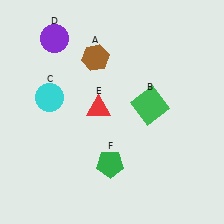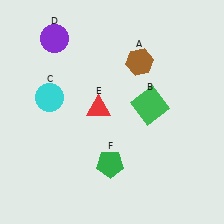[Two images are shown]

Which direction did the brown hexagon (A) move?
The brown hexagon (A) moved right.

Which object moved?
The brown hexagon (A) moved right.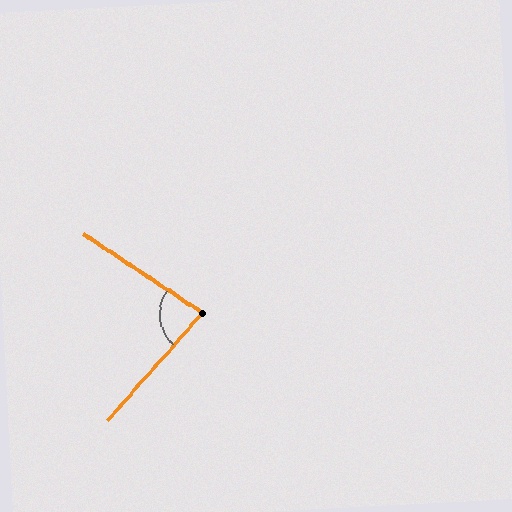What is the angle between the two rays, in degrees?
Approximately 82 degrees.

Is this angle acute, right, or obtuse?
It is acute.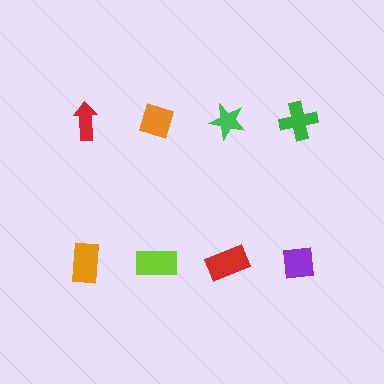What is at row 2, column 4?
A purple square.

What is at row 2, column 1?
An orange rectangle.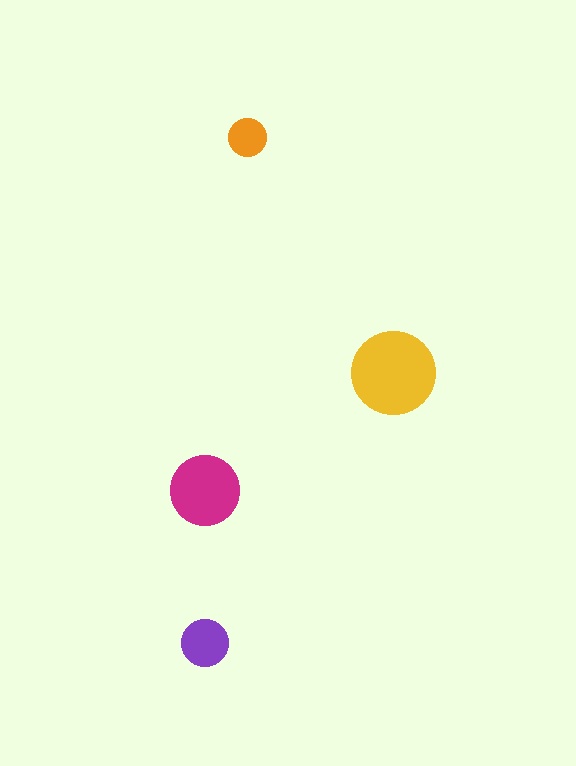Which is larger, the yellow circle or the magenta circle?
The yellow one.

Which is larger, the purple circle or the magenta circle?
The magenta one.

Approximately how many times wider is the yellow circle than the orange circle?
About 2 times wider.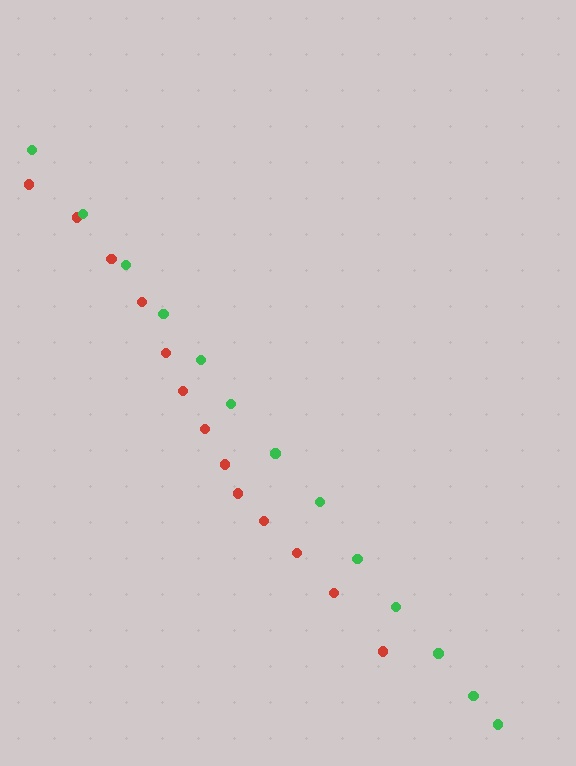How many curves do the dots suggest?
There are 2 distinct paths.